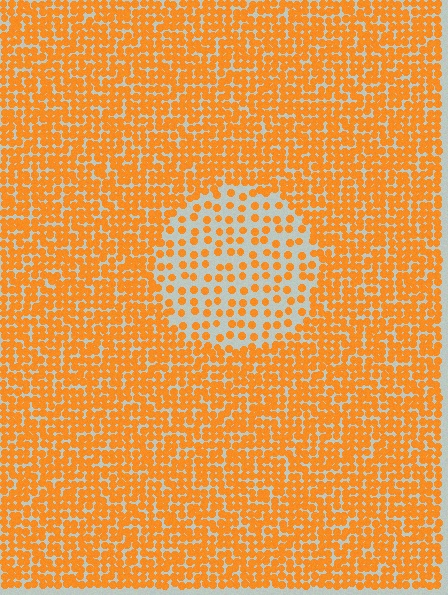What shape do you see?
I see a circle.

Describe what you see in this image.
The image contains small orange elements arranged at two different densities. A circle-shaped region is visible where the elements are less densely packed than the surrounding area.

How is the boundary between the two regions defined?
The boundary is defined by a change in element density (approximately 2.3x ratio). All elements are the same color, size, and shape.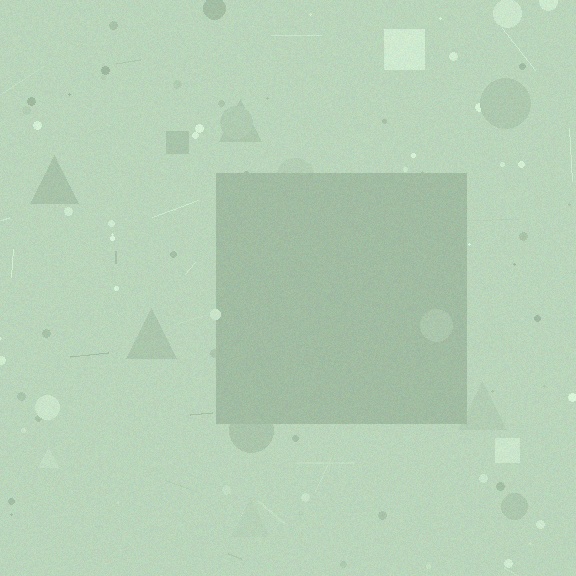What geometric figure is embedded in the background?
A square is embedded in the background.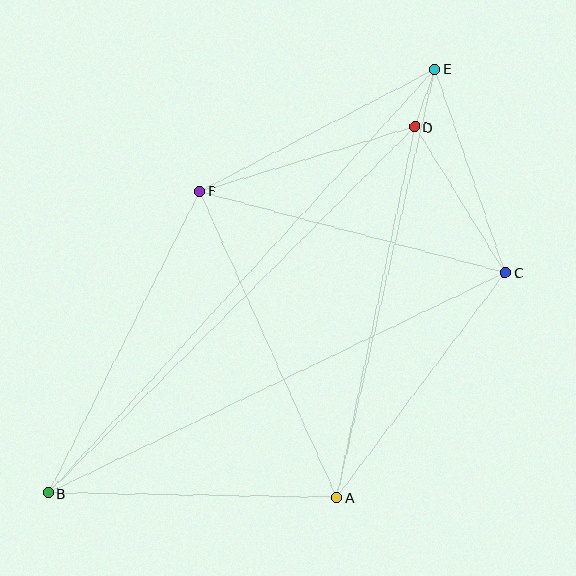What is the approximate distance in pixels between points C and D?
The distance between C and D is approximately 171 pixels.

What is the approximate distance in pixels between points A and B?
The distance between A and B is approximately 288 pixels.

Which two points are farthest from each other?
Points B and E are farthest from each other.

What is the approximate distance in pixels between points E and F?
The distance between E and F is approximately 265 pixels.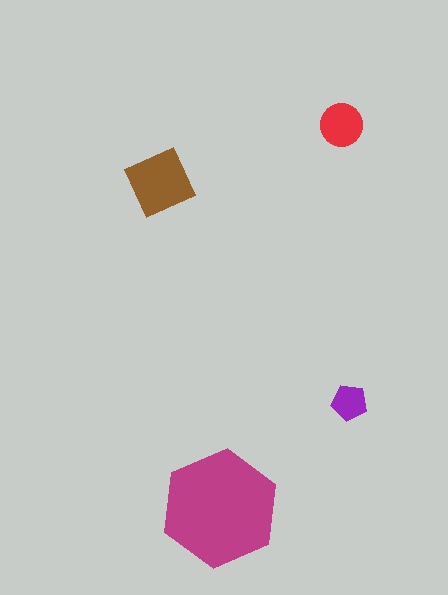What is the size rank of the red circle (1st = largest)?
3rd.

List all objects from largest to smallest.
The magenta hexagon, the brown square, the red circle, the purple pentagon.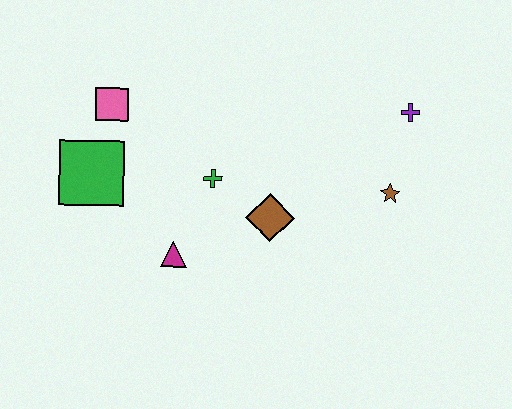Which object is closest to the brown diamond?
The green cross is closest to the brown diamond.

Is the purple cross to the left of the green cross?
No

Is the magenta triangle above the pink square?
No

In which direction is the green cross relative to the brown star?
The green cross is to the left of the brown star.